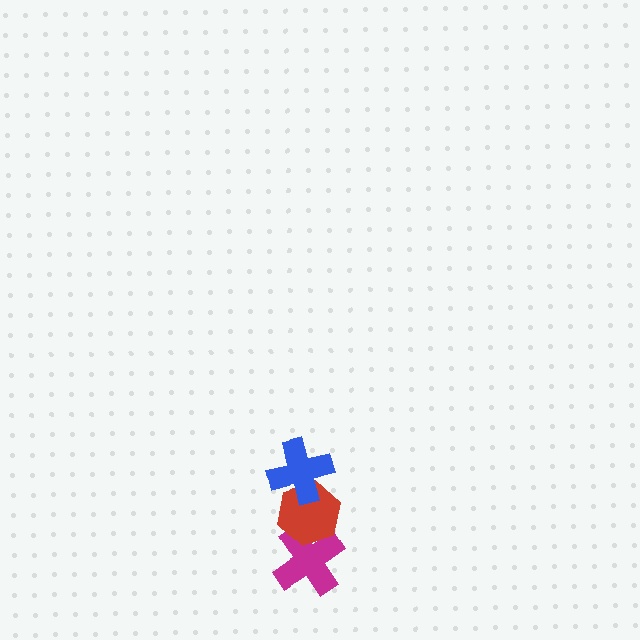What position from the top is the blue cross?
The blue cross is 1st from the top.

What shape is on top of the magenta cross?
The red hexagon is on top of the magenta cross.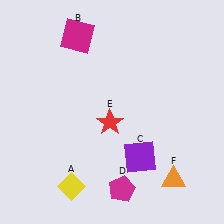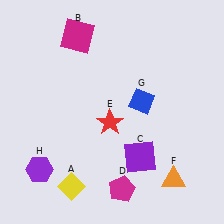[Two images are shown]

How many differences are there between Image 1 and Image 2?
There are 2 differences between the two images.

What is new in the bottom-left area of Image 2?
A purple hexagon (H) was added in the bottom-left area of Image 2.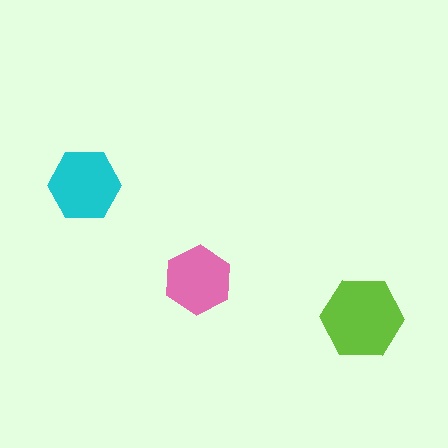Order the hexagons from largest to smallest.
the lime one, the cyan one, the pink one.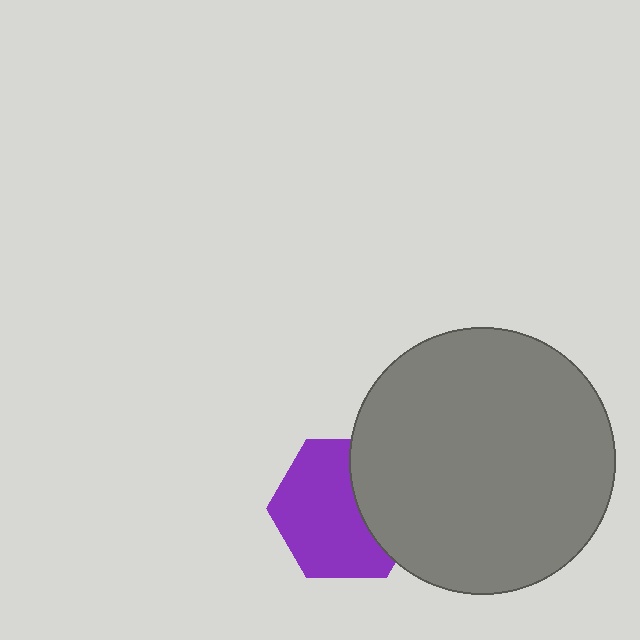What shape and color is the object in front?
The object in front is a gray circle.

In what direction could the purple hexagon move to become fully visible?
The purple hexagon could move left. That would shift it out from behind the gray circle entirely.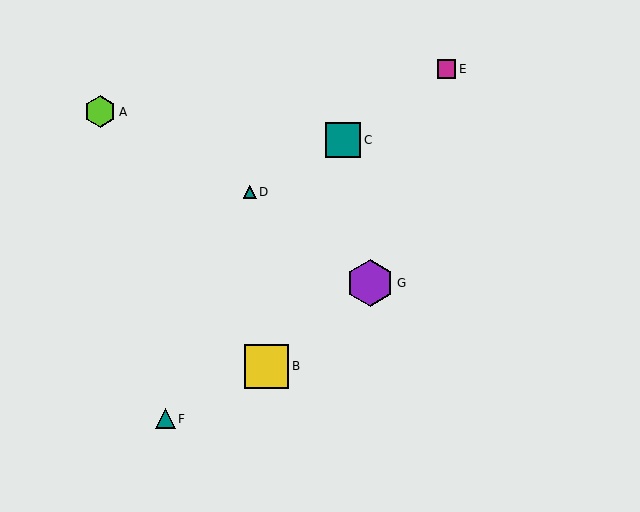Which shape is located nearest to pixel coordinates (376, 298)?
The purple hexagon (labeled G) at (370, 283) is nearest to that location.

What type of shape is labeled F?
Shape F is a teal triangle.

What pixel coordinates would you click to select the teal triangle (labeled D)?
Click at (250, 192) to select the teal triangle D.